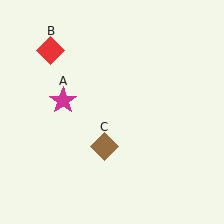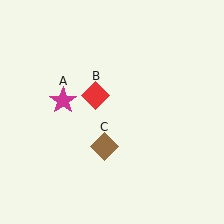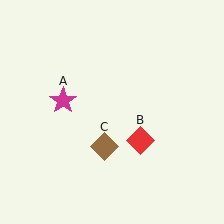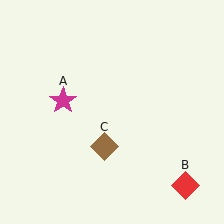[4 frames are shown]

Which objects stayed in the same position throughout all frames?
Magenta star (object A) and brown diamond (object C) remained stationary.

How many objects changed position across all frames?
1 object changed position: red diamond (object B).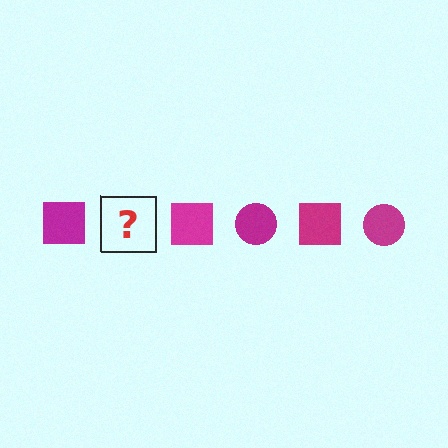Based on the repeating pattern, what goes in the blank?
The blank should be a magenta circle.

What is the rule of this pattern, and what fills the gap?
The rule is that the pattern cycles through square, circle shapes in magenta. The gap should be filled with a magenta circle.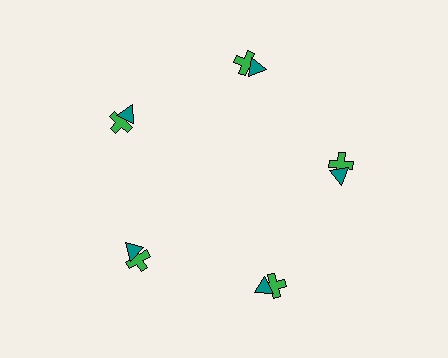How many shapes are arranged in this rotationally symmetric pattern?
There are 10 shapes, arranged in 5 groups of 2.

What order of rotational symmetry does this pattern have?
This pattern has 5-fold rotational symmetry.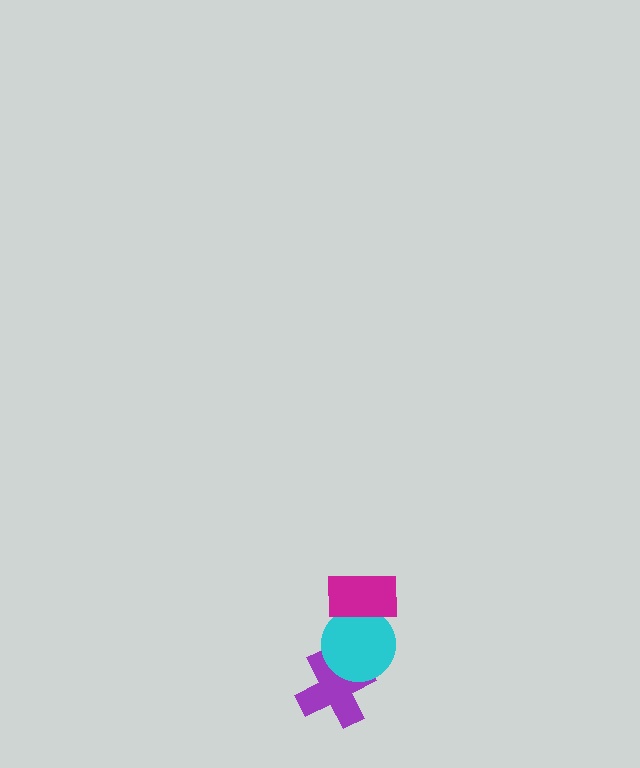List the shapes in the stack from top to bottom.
From top to bottom: the magenta rectangle, the cyan circle, the purple cross.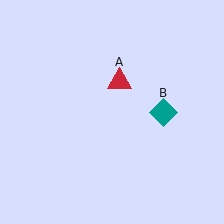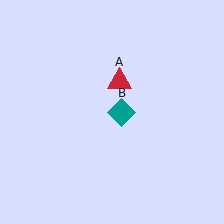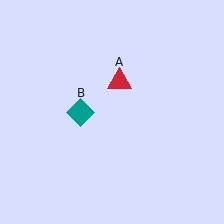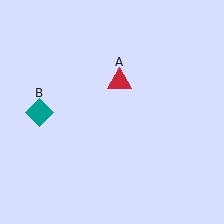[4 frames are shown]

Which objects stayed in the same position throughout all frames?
Red triangle (object A) remained stationary.